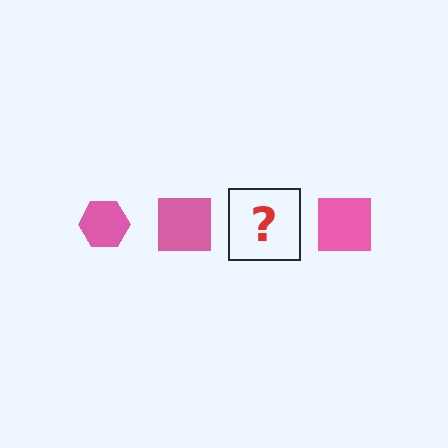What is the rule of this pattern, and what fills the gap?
The rule is that the pattern cycles through hexagon, square shapes in pink. The gap should be filled with a pink hexagon.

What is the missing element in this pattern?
The missing element is a pink hexagon.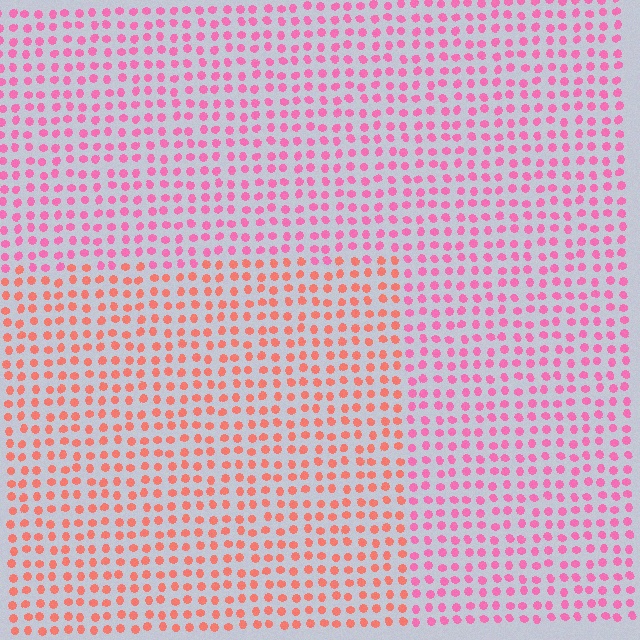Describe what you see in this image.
The image is filled with small pink elements in a uniform arrangement. A rectangle-shaped region is visible where the elements are tinted to a slightly different hue, forming a subtle color boundary.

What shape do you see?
I see a rectangle.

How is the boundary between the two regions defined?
The boundary is defined purely by a slight shift in hue (about 36 degrees). Spacing, size, and orientation are identical on both sides.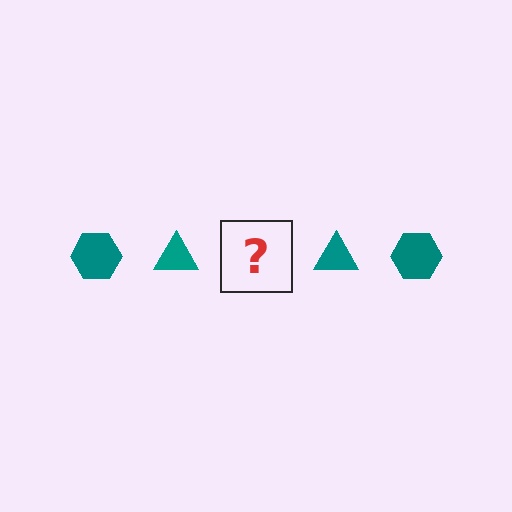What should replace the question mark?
The question mark should be replaced with a teal hexagon.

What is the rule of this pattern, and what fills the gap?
The rule is that the pattern cycles through hexagon, triangle shapes in teal. The gap should be filled with a teal hexagon.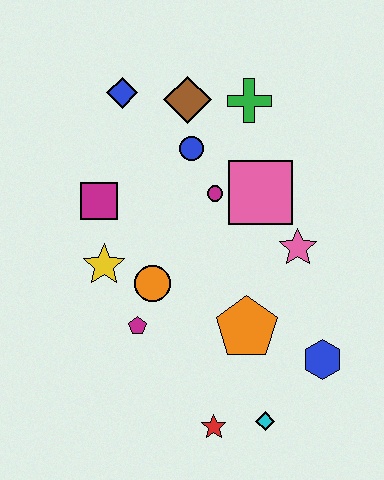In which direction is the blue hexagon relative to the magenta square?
The blue hexagon is to the right of the magenta square.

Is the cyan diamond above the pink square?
No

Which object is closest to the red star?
The cyan diamond is closest to the red star.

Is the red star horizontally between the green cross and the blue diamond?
Yes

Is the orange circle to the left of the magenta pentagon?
No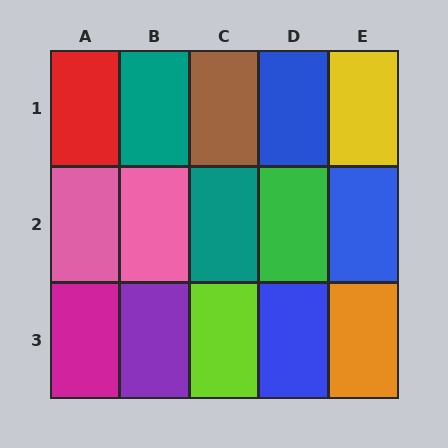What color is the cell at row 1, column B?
Teal.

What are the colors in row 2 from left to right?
Pink, pink, teal, green, blue.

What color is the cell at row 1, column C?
Brown.